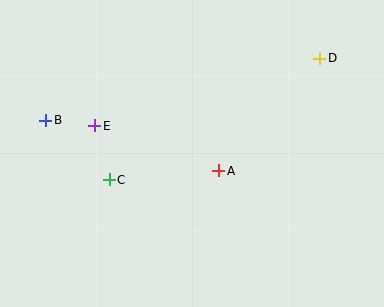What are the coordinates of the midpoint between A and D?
The midpoint between A and D is at (269, 115).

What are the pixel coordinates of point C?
Point C is at (109, 180).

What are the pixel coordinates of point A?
Point A is at (219, 171).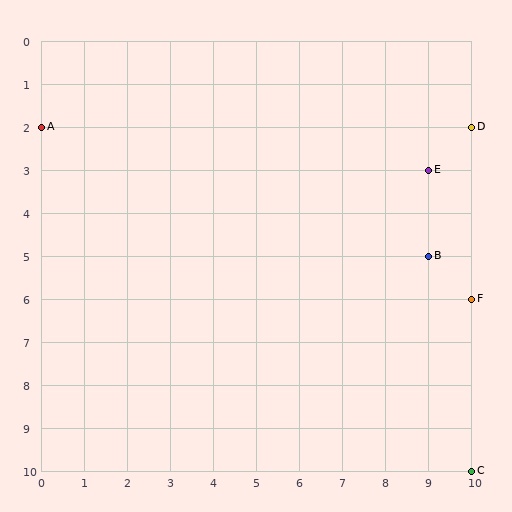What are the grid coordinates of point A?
Point A is at grid coordinates (0, 2).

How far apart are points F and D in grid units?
Points F and D are 4 rows apart.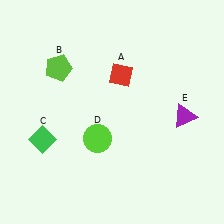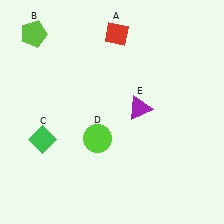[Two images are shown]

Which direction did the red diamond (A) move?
The red diamond (A) moved up.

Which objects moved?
The objects that moved are: the red diamond (A), the lime pentagon (B), the purple triangle (E).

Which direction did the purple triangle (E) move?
The purple triangle (E) moved left.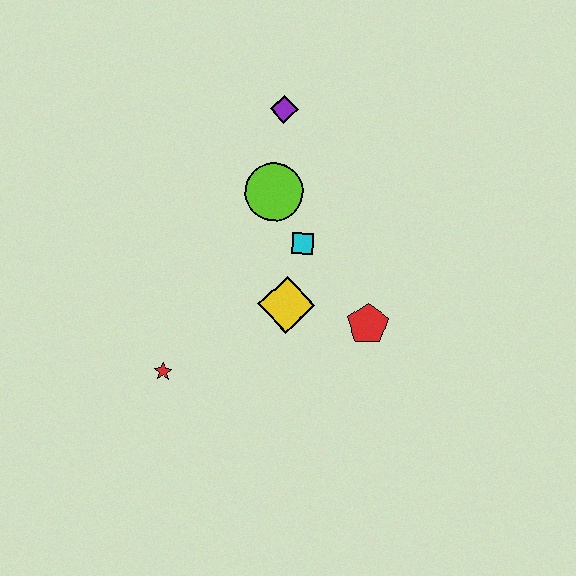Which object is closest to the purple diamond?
The lime circle is closest to the purple diamond.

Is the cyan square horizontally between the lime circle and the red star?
No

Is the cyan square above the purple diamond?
No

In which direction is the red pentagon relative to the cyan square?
The red pentagon is below the cyan square.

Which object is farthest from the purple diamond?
The red star is farthest from the purple diamond.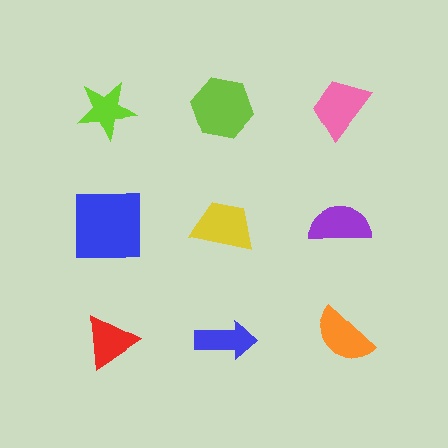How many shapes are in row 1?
3 shapes.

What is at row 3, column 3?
An orange semicircle.